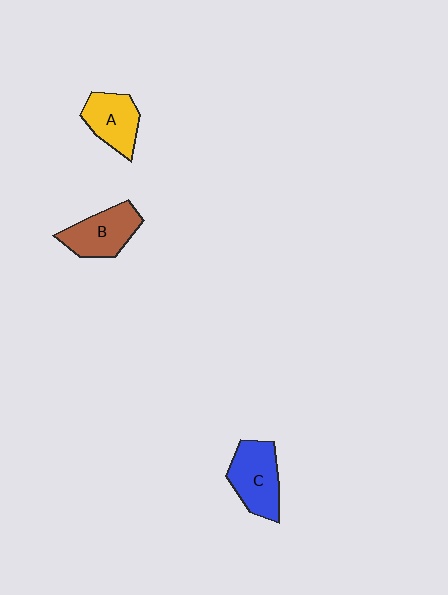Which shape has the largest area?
Shape C (blue).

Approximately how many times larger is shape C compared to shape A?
Approximately 1.2 times.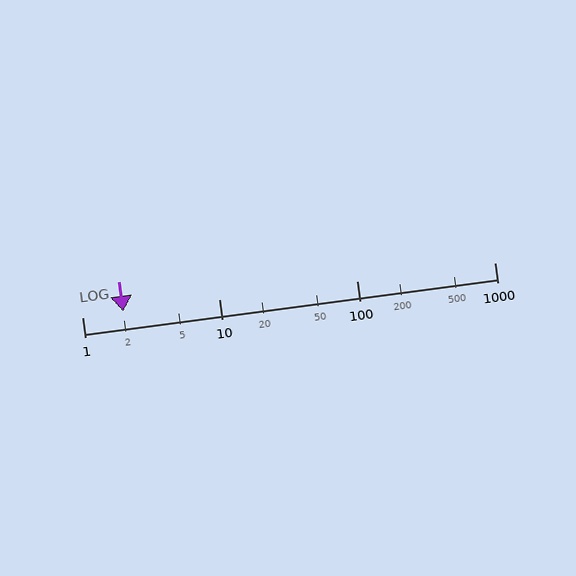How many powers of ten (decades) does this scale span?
The scale spans 3 decades, from 1 to 1000.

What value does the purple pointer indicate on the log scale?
The pointer indicates approximately 2.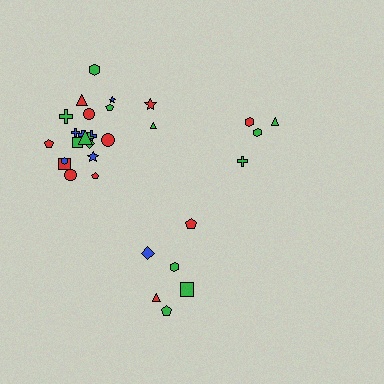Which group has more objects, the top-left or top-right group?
The top-left group.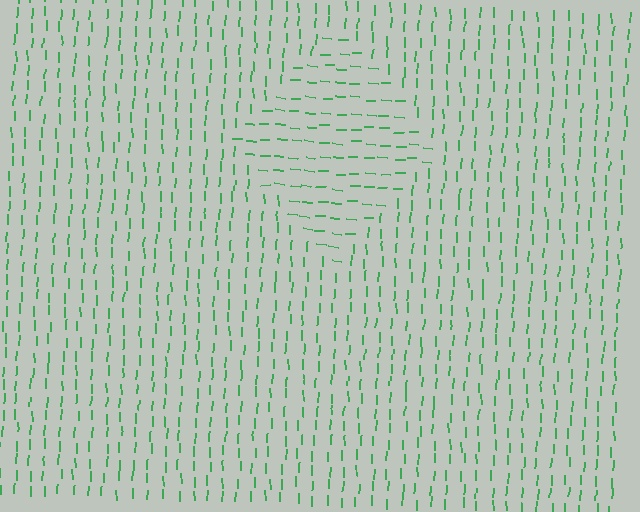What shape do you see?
I see a diamond.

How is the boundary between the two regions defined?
The boundary is defined purely by a change in line orientation (approximately 89 degrees difference). All lines are the same color and thickness.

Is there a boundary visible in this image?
Yes, there is a texture boundary formed by a change in line orientation.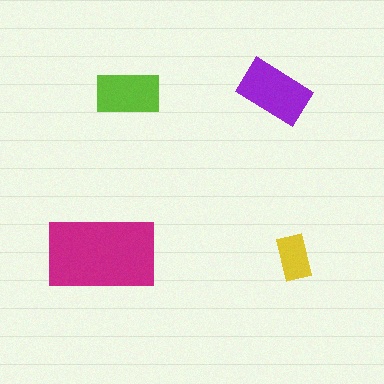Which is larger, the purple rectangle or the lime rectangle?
The purple one.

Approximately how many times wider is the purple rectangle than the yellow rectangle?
About 1.5 times wider.